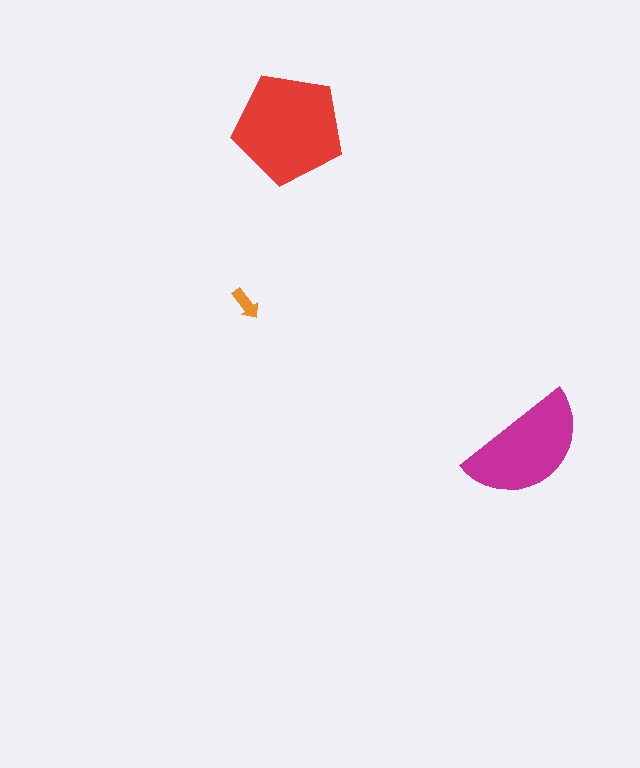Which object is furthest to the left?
The orange arrow is leftmost.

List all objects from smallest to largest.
The orange arrow, the magenta semicircle, the red pentagon.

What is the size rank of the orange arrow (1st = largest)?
3rd.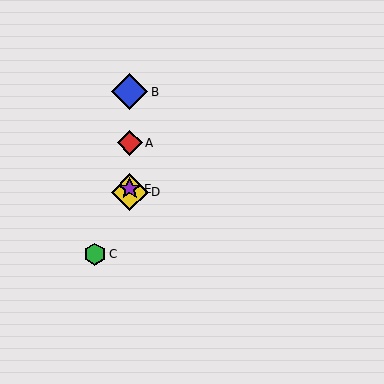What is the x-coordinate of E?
Object E is at x≈130.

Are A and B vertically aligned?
Yes, both are at x≈130.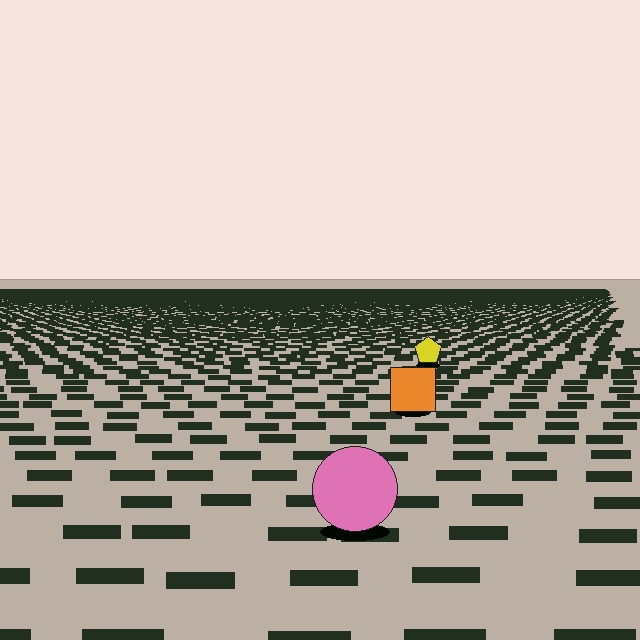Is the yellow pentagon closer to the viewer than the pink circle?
No. The pink circle is closer — you can tell from the texture gradient: the ground texture is coarser near it.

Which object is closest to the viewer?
The pink circle is closest. The texture marks near it are larger and more spread out.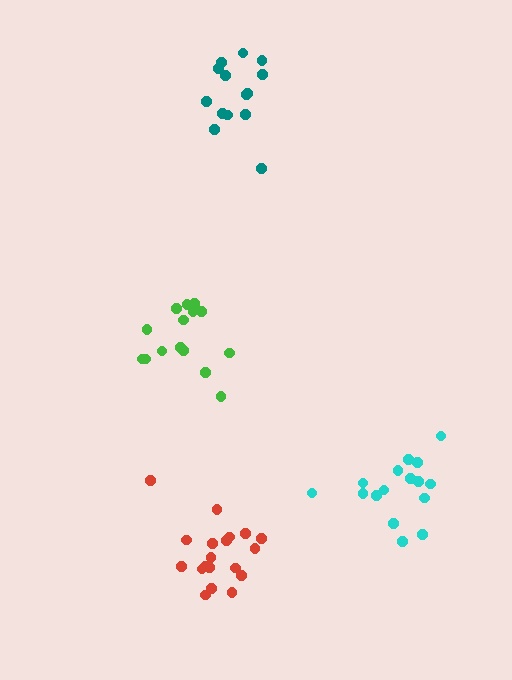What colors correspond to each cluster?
The clusters are colored: red, teal, green, cyan.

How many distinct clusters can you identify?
There are 4 distinct clusters.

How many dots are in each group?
Group 1: 19 dots, Group 2: 14 dots, Group 3: 15 dots, Group 4: 16 dots (64 total).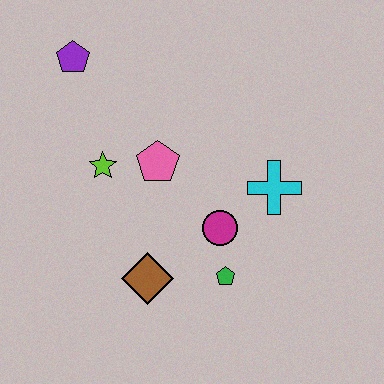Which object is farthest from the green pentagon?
The purple pentagon is farthest from the green pentagon.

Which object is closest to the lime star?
The pink pentagon is closest to the lime star.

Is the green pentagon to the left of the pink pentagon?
No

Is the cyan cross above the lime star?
No